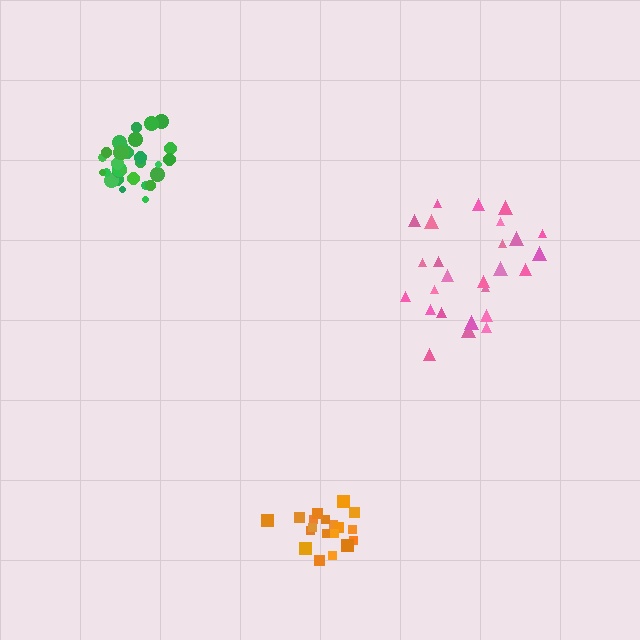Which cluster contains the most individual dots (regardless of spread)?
Green (30).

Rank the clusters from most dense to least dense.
green, orange, pink.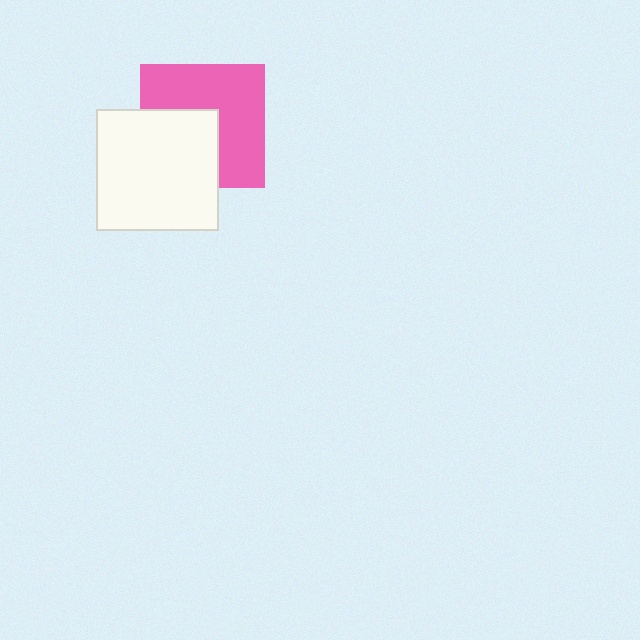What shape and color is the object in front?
The object in front is a white square.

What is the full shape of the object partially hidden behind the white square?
The partially hidden object is a pink square.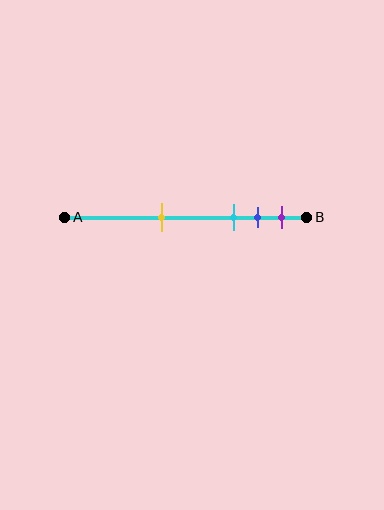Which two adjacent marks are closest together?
The blue and purple marks are the closest adjacent pair.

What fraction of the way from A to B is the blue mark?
The blue mark is approximately 80% (0.8) of the way from A to B.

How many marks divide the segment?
There are 4 marks dividing the segment.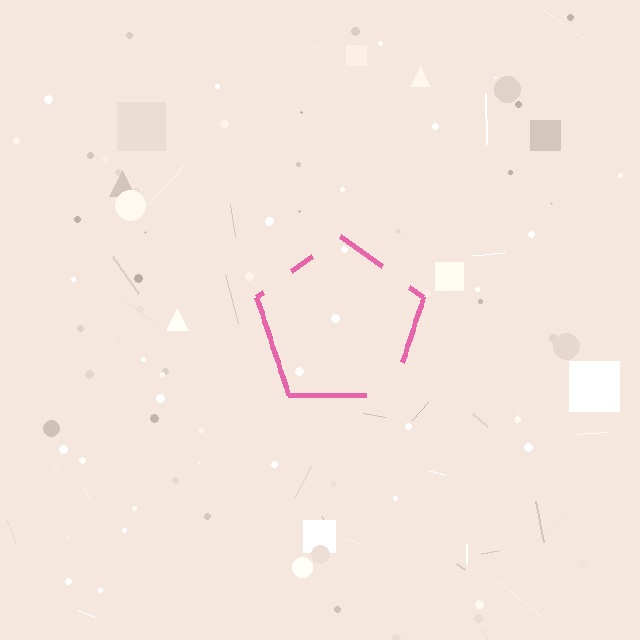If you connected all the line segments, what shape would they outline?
They would outline a pentagon.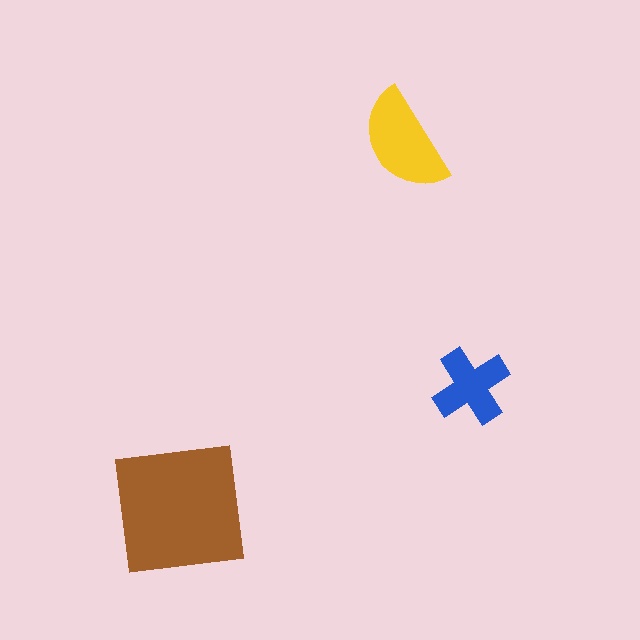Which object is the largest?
The brown square.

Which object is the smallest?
The blue cross.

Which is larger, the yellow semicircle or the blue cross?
The yellow semicircle.